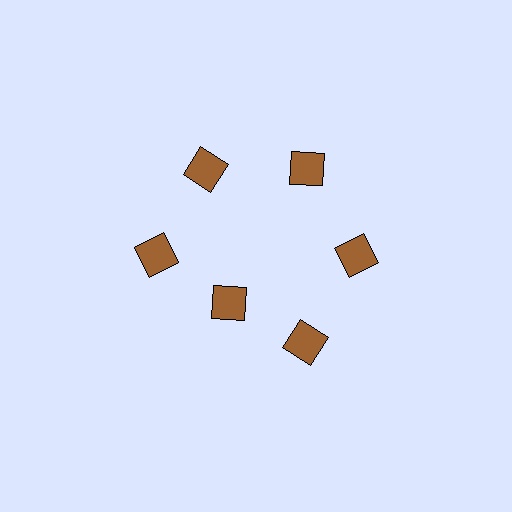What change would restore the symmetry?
The symmetry would be restored by moving it outward, back onto the ring so that all 6 diamonds sit at equal angles and equal distance from the center.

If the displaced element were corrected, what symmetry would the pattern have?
It would have 6-fold rotational symmetry — the pattern would map onto itself every 60 degrees.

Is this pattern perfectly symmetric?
No. The 6 brown diamonds are arranged in a ring, but one element near the 7 o'clock position is pulled inward toward the center, breaking the 6-fold rotational symmetry.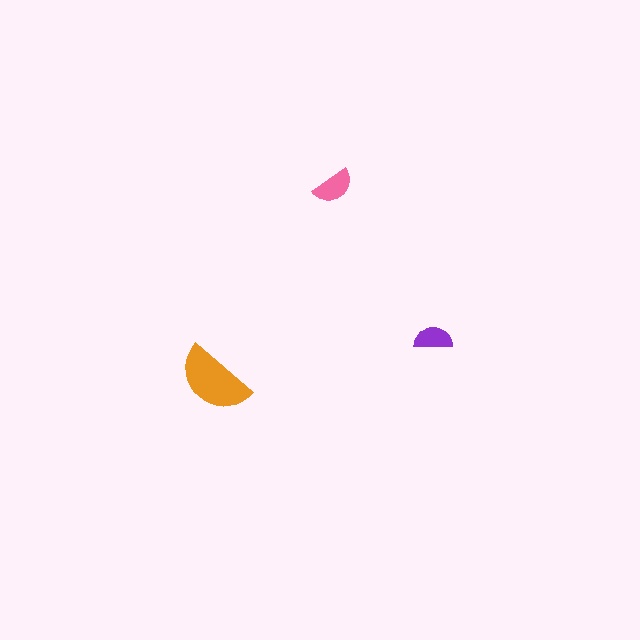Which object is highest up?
The pink semicircle is topmost.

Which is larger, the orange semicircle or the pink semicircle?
The orange one.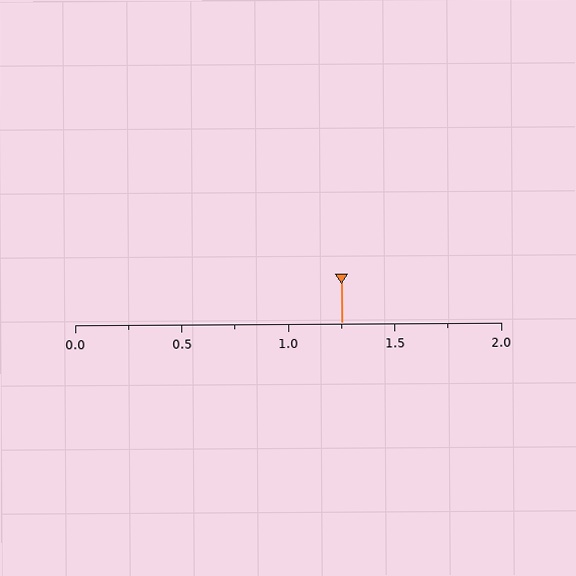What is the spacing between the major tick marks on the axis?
The major ticks are spaced 0.5 apart.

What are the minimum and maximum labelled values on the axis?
The axis runs from 0.0 to 2.0.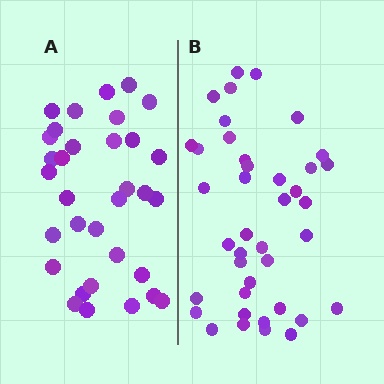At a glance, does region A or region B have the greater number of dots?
Region B (the right region) has more dots.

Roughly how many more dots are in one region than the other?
Region B has roughly 8 or so more dots than region A.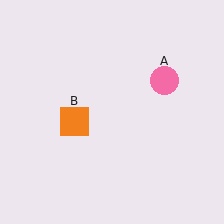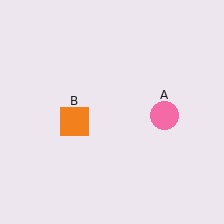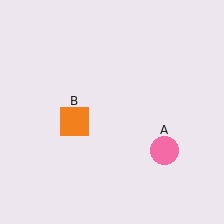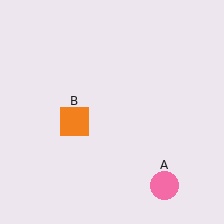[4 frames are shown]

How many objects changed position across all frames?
1 object changed position: pink circle (object A).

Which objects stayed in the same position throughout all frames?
Orange square (object B) remained stationary.